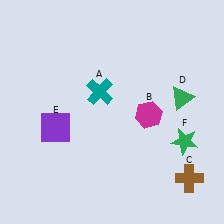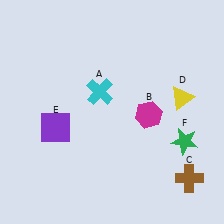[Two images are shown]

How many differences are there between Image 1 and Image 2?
There are 2 differences between the two images.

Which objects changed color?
A changed from teal to cyan. D changed from green to yellow.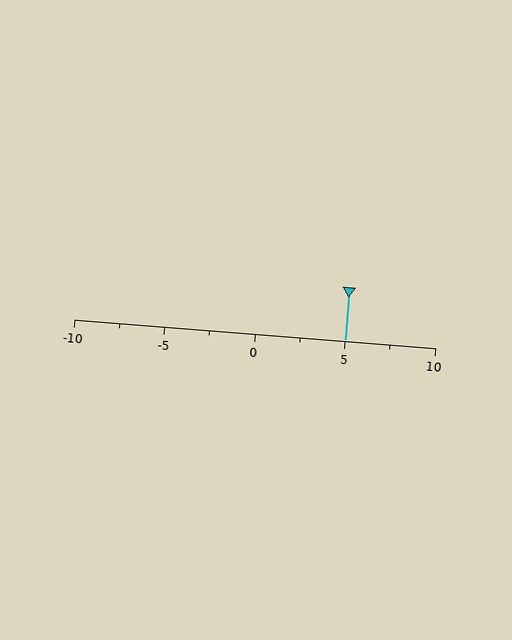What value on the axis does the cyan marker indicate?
The marker indicates approximately 5.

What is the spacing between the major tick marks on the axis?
The major ticks are spaced 5 apart.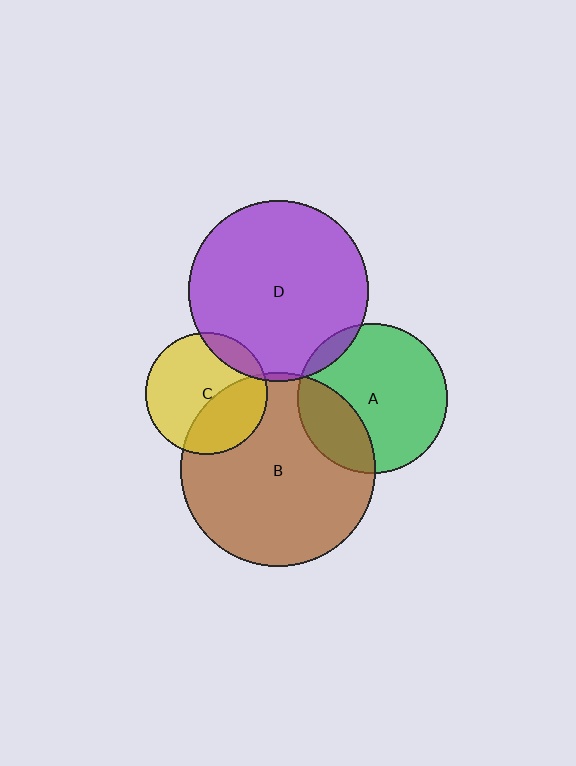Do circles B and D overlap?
Yes.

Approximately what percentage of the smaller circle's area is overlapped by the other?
Approximately 5%.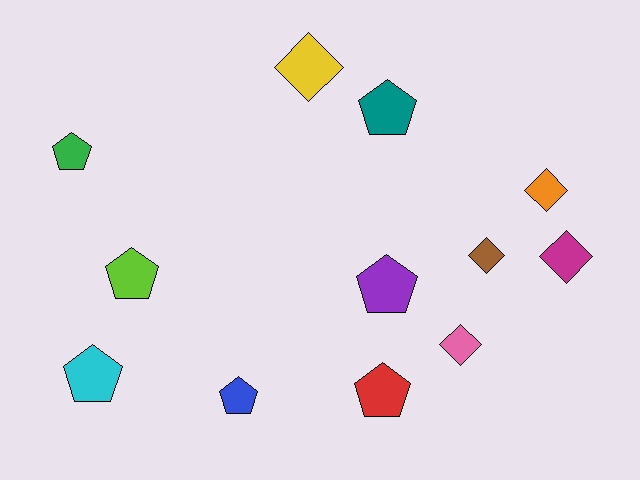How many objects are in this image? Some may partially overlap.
There are 12 objects.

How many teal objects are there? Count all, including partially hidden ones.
There is 1 teal object.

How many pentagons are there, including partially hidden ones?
There are 7 pentagons.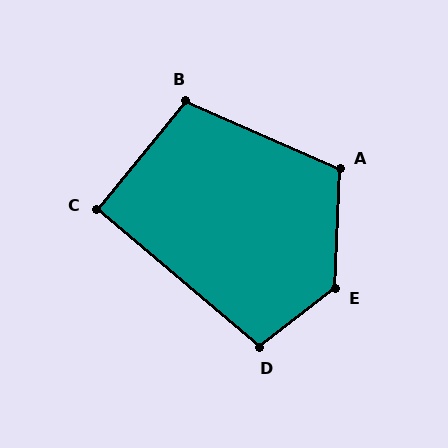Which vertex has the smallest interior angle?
C, at approximately 91 degrees.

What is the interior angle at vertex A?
Approximately 111 degrees (obtuse).